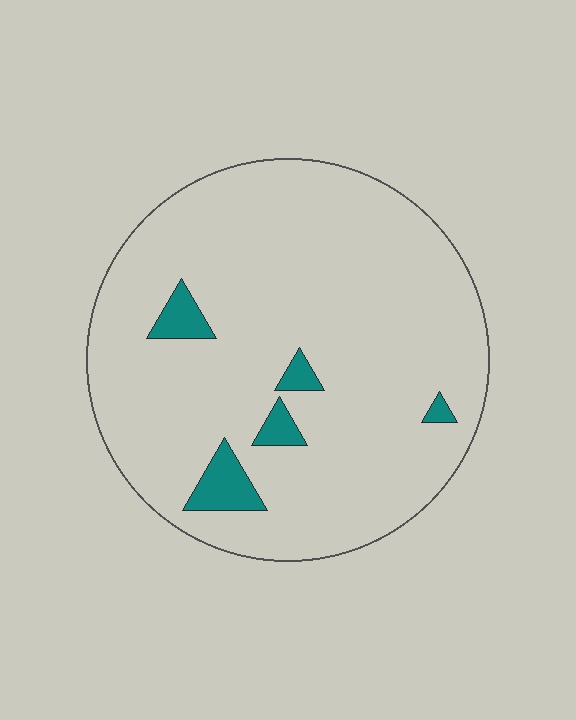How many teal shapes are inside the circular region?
5.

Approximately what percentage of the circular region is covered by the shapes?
Approximately 5%.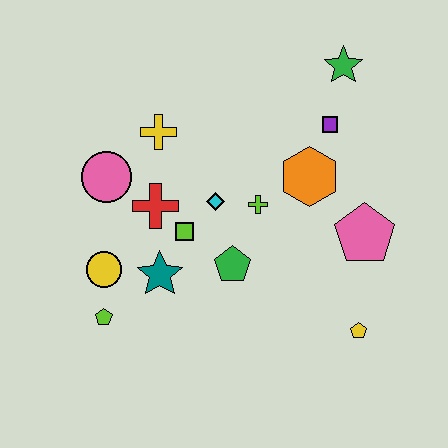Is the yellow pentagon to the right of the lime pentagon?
Yes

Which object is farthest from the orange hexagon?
The lime pentagon is farthest from the orange hexagon.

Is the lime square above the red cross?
No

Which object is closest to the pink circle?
The red cross is closest to the pink circle.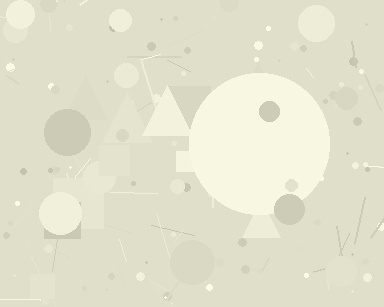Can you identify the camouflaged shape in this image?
The camouflaged shape is a circle.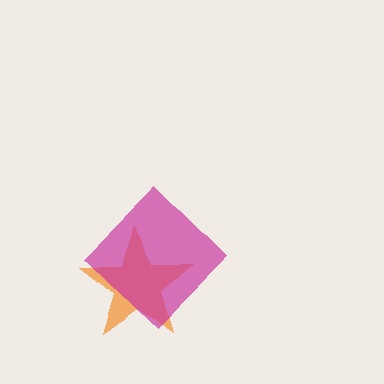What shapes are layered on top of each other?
The layered shapes are: an orange star, a magenta diamond.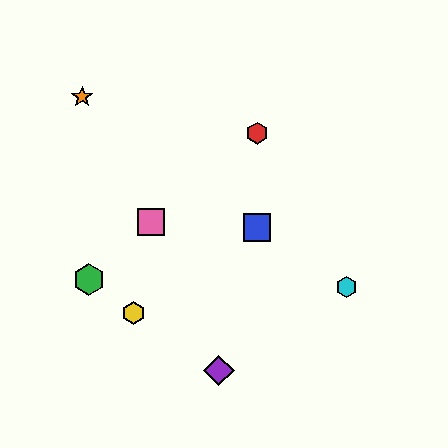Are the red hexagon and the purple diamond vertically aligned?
No, the red hexagon is at x≈257 and the purple diamond is at x≈219.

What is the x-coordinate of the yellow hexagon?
The yellow hexagon is at x≈133.